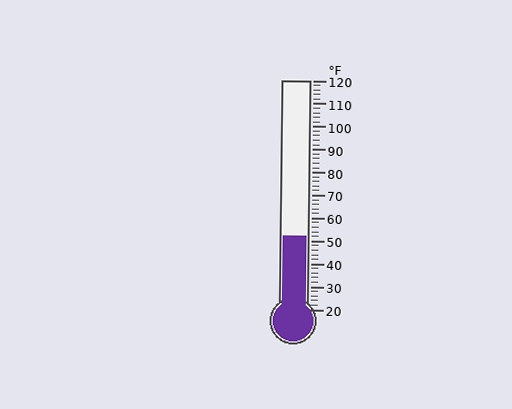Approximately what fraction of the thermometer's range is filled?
The thermometer is filled to approximately 30% of its range.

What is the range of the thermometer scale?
The thermometer scale ranges from 20°F to 120°F.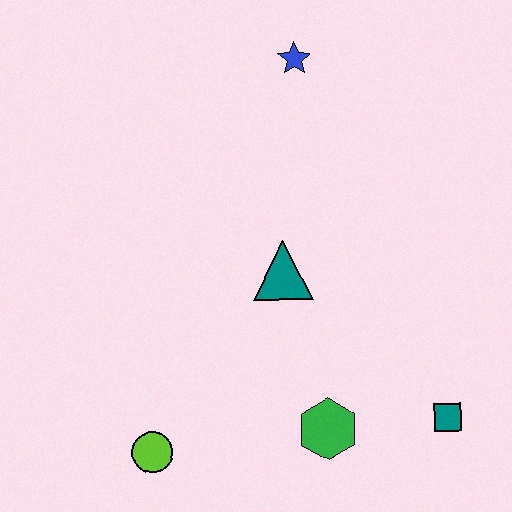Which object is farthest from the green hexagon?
The blue star is farthest from the green hexagon.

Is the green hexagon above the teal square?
No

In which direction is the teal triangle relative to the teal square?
The teal triangle is to the left of the teal square.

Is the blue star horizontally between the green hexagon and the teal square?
No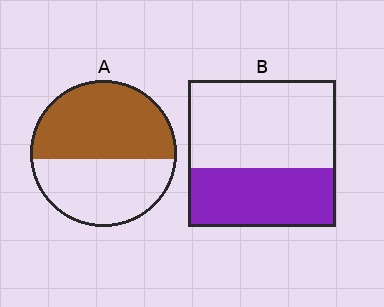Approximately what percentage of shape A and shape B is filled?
A is approximately 55% and B is approximately 40%.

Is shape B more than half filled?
No.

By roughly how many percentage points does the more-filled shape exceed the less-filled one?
By roughly 15 percentage points (A over B).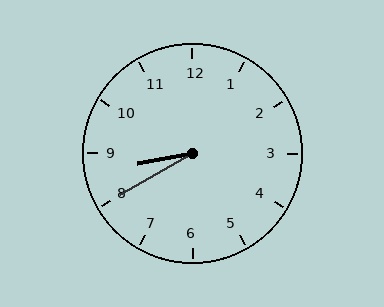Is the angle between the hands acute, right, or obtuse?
It is acute.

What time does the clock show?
8:40.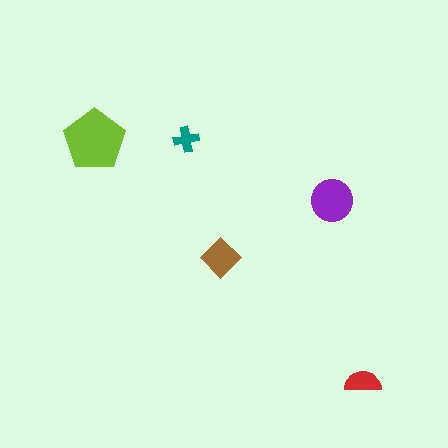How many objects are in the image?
There are 5 objects in the image.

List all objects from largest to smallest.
The lime pentagon, the purple circle, the brown diamond, the red semicircle, the teal cross.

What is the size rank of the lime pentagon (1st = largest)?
1st.